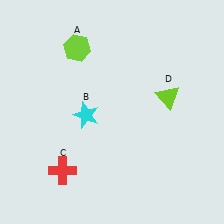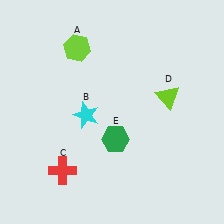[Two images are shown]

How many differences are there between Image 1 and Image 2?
There is 1 difference between the two images.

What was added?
A green hexagon (E) was added in Image 2.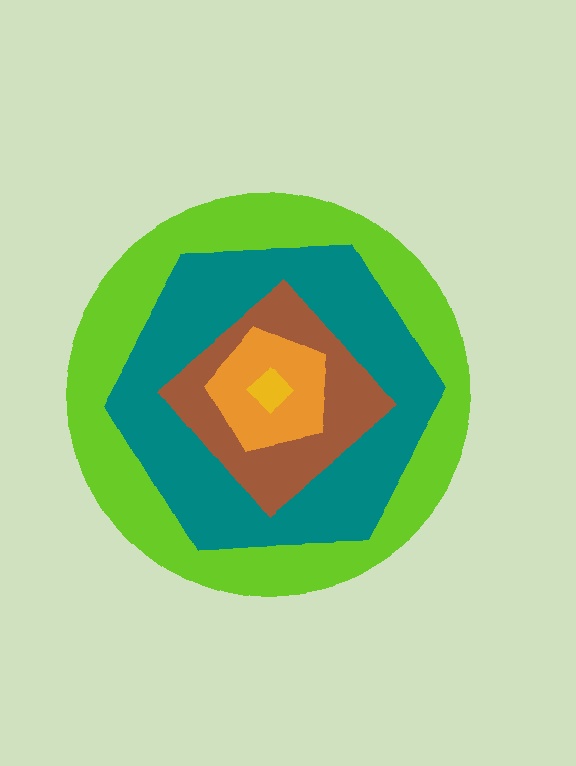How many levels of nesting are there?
5.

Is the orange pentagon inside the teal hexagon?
Yes.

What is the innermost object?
The yellow diamond.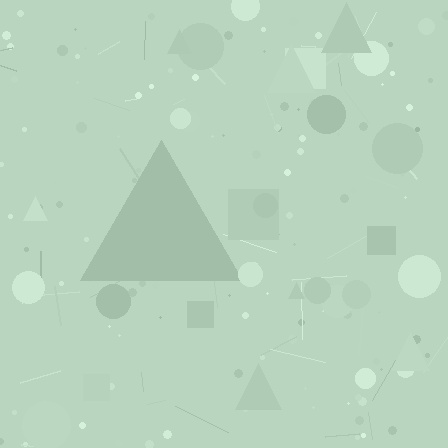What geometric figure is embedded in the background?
A triangle is embedded in the background.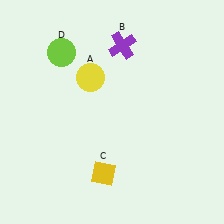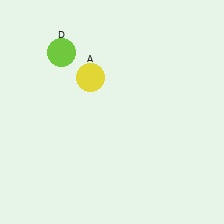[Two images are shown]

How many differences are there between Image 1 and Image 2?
There are 2 differences between the two images.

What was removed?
The purple cross (B), the yellow diamond (C) were removed in Image 2.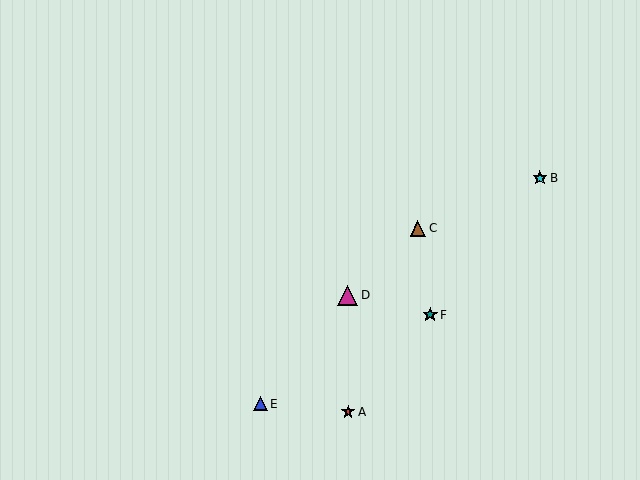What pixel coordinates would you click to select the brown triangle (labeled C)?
Click at (418, 228) to select the brown triangle C.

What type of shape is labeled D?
Shape D is a magenta triangle.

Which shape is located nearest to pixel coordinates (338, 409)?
The red star (labeled A) at (348, 412) is nearest to that location.